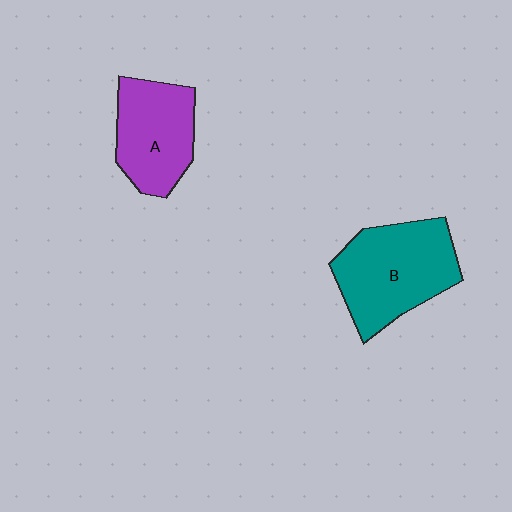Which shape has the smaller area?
Shape A (purple).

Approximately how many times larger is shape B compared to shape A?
Approximately 1.3 times.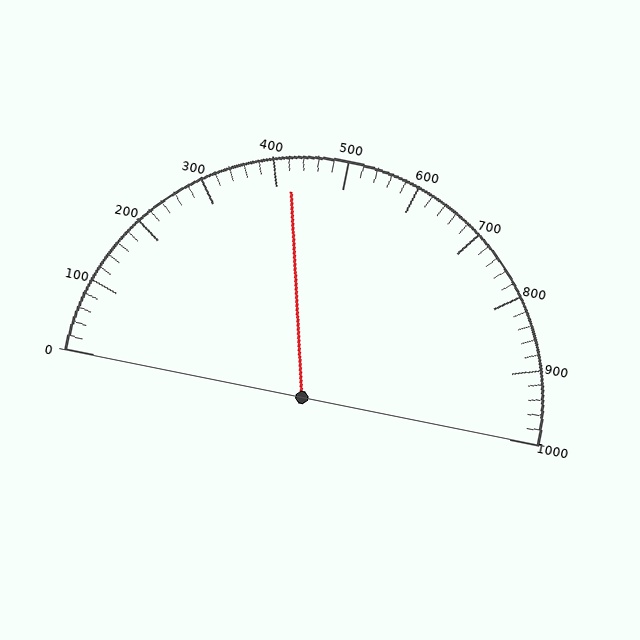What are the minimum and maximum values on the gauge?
The gauge ranges from 0 to 1000.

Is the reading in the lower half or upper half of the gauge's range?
The reading is in the lower half of the range (0 to 1000).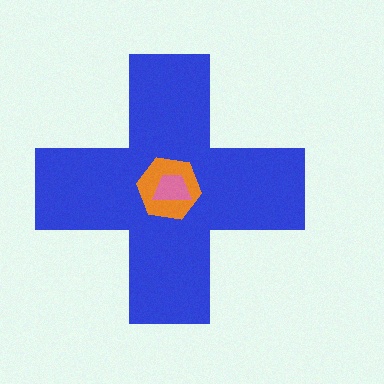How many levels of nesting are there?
3.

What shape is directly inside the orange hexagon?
The pink trapezoid.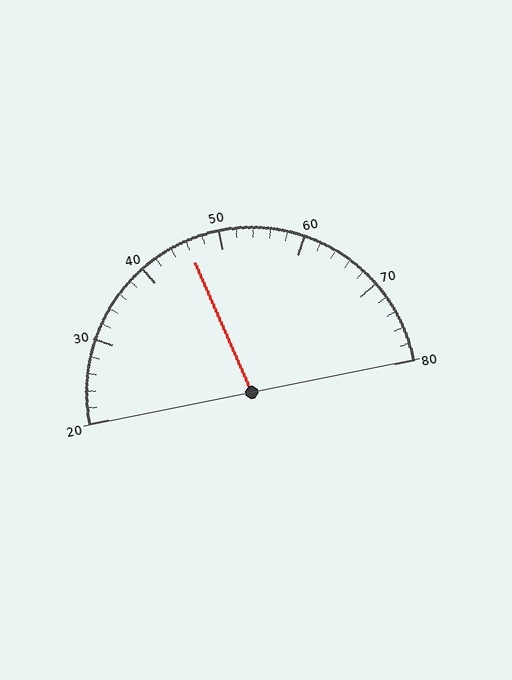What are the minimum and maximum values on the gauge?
The gauge ranges from 20 to 80.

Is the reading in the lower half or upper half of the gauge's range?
The reading is in the lower half of the range (20 to 80).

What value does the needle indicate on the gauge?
The needle indicates approximately 46.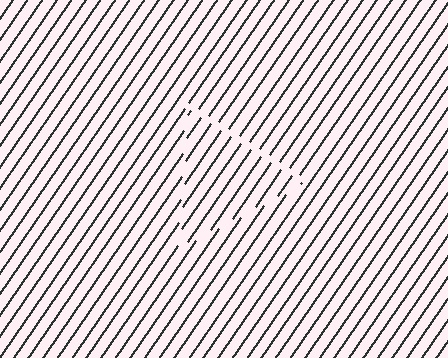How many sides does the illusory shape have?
3 sides — the line-ends trace a triangle.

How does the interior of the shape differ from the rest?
The interior of the shape contains the same grating, shifted by half a period — the contour is defined by the phase discontinuity where line-ends from the inner and outer gratings abut.